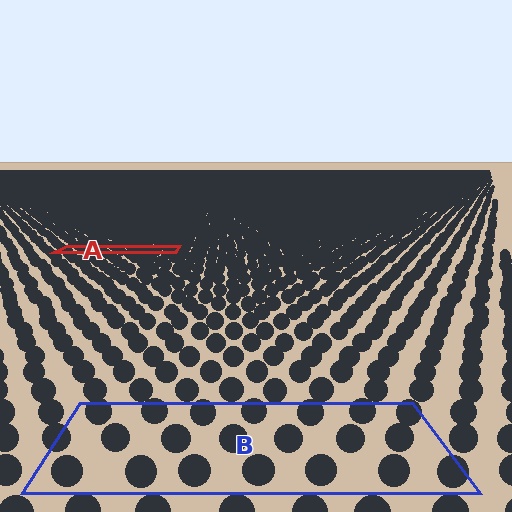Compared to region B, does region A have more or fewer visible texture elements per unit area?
Region A has more texture elements per unit area — they are packed more densely because it is farther away.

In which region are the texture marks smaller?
The texture marks are smaller in region A, because it is farther away.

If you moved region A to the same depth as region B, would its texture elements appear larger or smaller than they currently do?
They would appear larger. At a closer depth, the same texture elements are projected at a bigger on-screen size.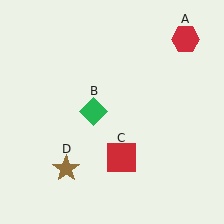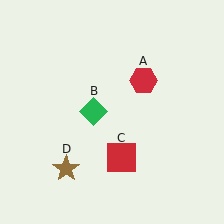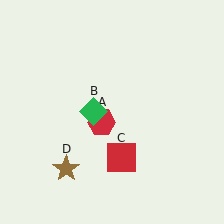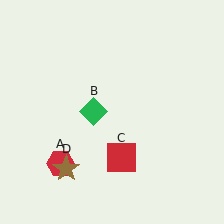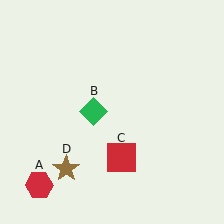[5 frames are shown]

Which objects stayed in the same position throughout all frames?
Green diamond (object B) and red square (object C) and brown star (object D) remained stationary.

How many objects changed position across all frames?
1 object changed position: red hexagon (object A).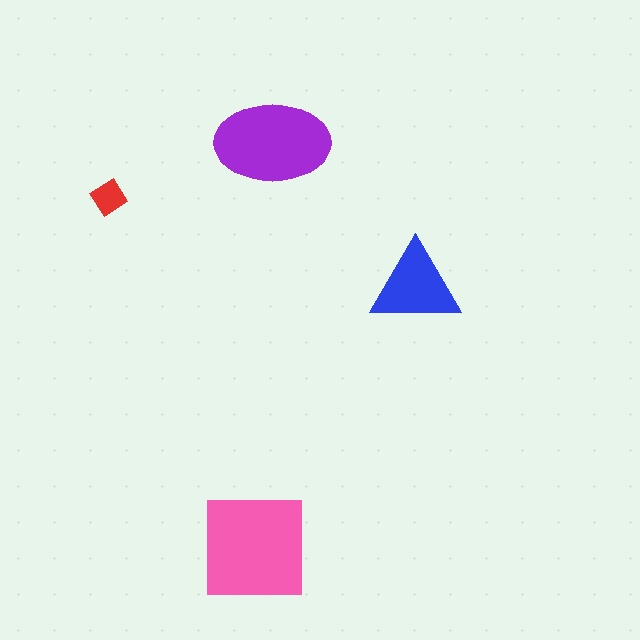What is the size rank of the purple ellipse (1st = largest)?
2nd.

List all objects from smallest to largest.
The red diamond, the blue triangle, the purple ellipse, the pink square.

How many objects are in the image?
There are 4 objects in the image.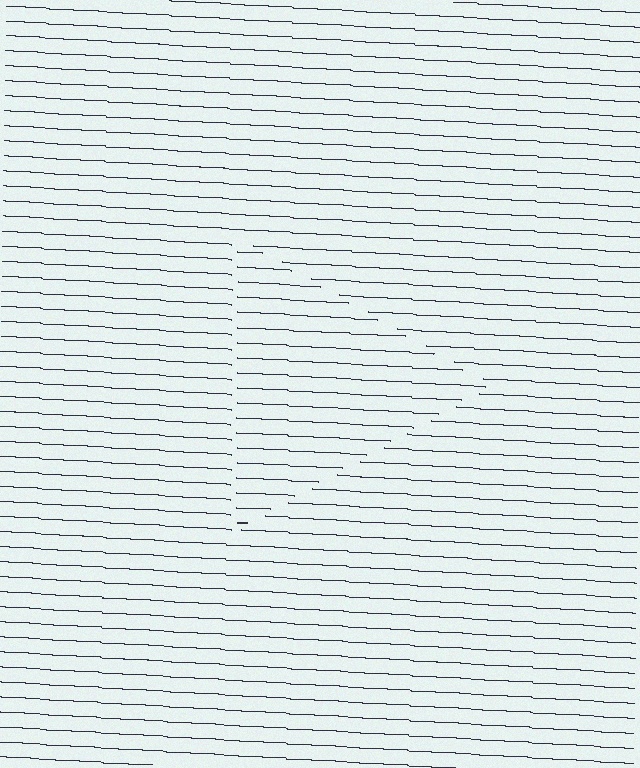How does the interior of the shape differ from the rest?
The interior of the shape contains the same grating, shifted by half a period — the contour is defined by the phase discontinuity where line-ends from the inner and outer gratings abut.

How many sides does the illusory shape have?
3 sides — the line-ends trace a triangle.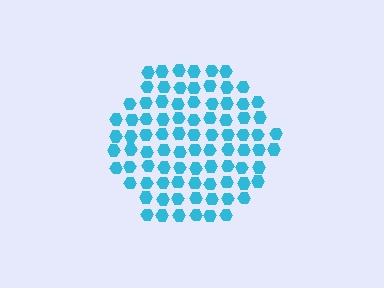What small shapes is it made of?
It is made of small hexagons.